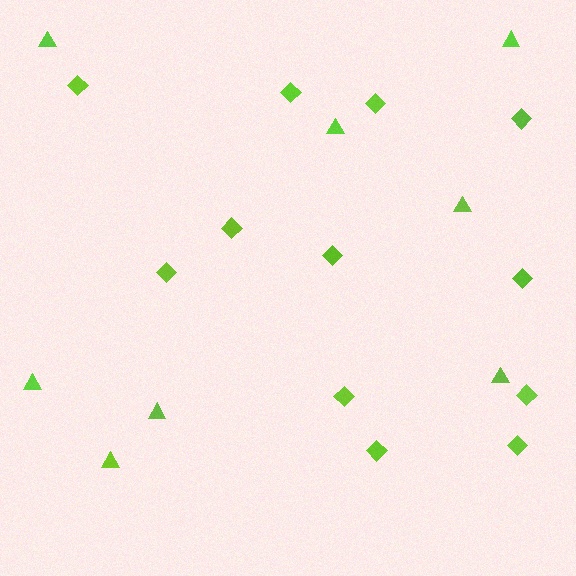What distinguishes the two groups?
There are 2 groups: one group of diamonds (12) and one group of triangles (8).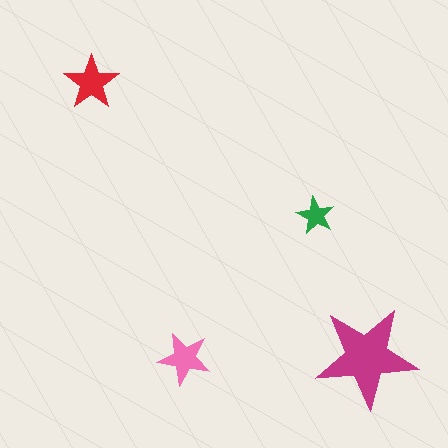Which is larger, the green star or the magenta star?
The magenta one.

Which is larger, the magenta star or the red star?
The magenta one.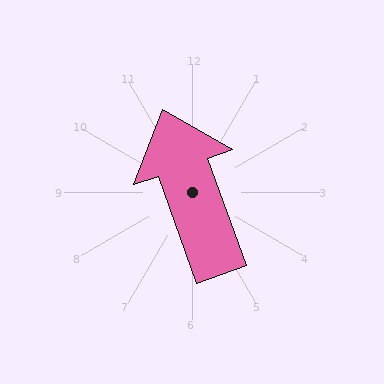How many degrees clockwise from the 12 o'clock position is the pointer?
Approximately 340 degrees.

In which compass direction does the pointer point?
North.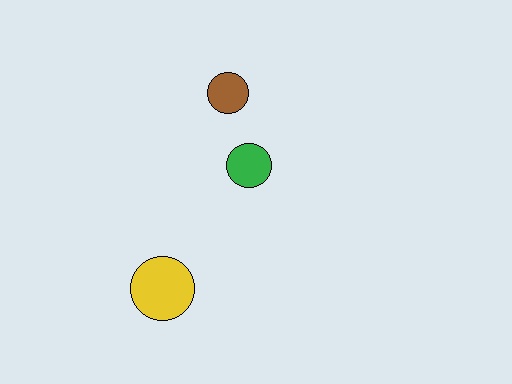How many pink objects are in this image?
There are no pink objects.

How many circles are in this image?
There are 3 circles.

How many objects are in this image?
There are 3 objects.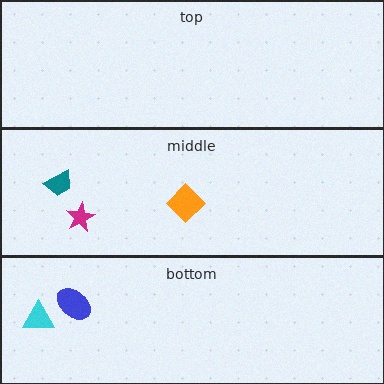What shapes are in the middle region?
The magenta star, the teal trapezoid, the orange diamond.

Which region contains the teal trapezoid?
The middle region.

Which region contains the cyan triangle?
The bottom region.